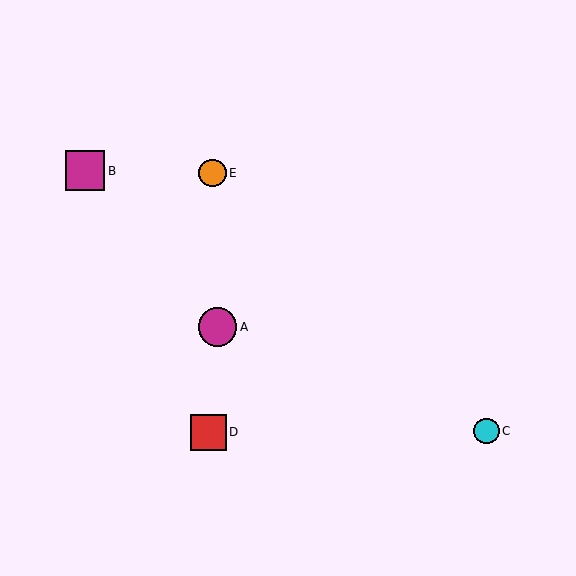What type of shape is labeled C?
Shape C is a cyan circle.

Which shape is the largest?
The magenta square (labeled B) is the largest.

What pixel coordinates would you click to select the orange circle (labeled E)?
Click at (212, 173) to select the orange circle E.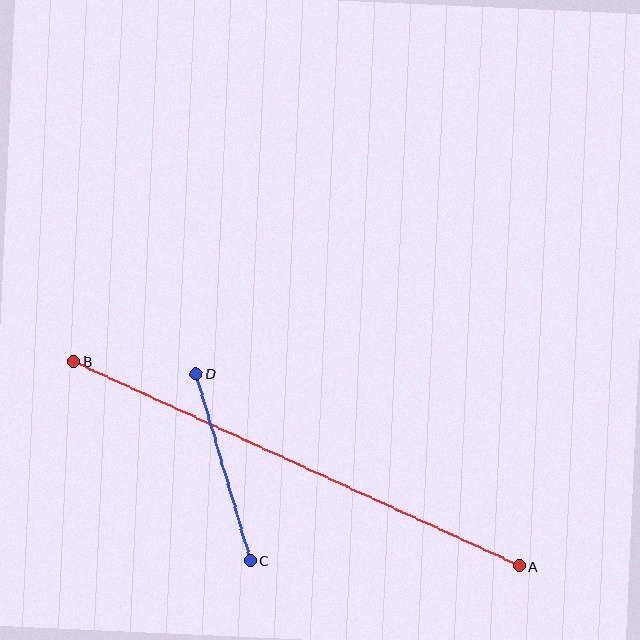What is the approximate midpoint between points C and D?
The midpoint is at approximately (223, 467) pixels.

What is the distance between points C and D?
The distance is approximately 194 pixels.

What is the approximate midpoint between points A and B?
The midpoint is at approximately (297, 464) pixels.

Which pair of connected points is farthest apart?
Points A and B are farthest apart.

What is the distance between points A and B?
The distance is approximately 491 pixels.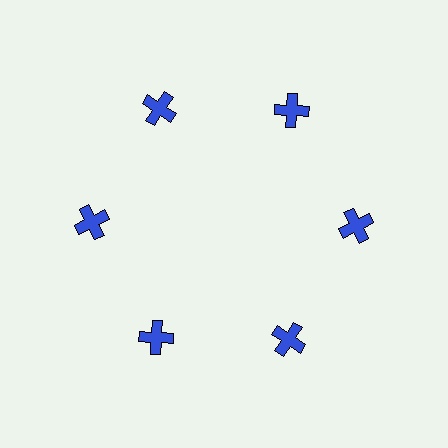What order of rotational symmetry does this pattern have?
This pattern has 6-fold rotational symmetry.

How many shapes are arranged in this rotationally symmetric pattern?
There are 6 shapes, arranged in 6 groups of 1.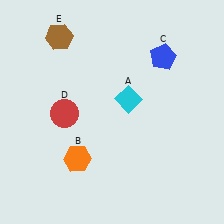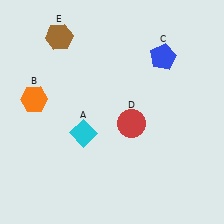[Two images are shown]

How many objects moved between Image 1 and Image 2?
3 objects moved between the two images.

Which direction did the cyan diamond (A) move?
The cyan diamond (A) moved left.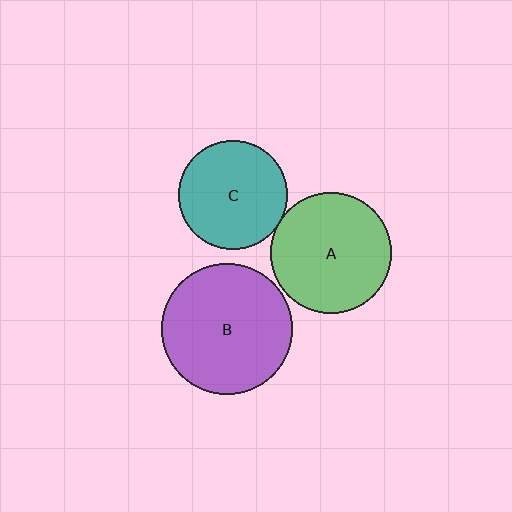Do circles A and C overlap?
Yes.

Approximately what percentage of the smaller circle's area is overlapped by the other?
Approximately 5%.